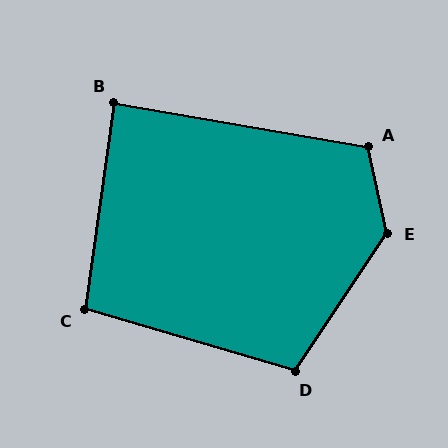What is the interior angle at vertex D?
Approximately 107 degrees (obtuse).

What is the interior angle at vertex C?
Approximately 98 degrees (obtuse).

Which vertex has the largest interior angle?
E, at approximately 134 degrees.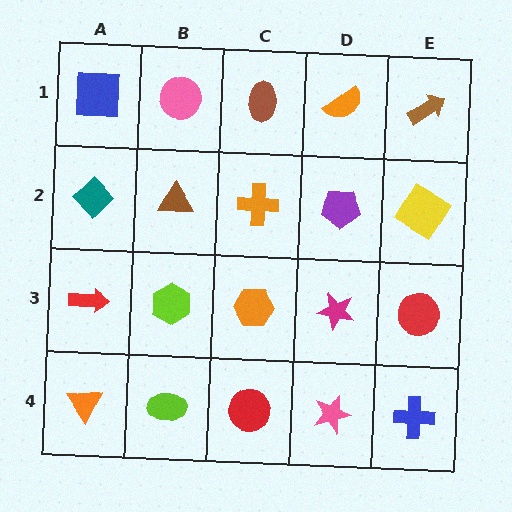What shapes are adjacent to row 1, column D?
A purple pentagon (row 2, column D), a brown ellipse (row 1, column C), a brown arrow (row 1, column E).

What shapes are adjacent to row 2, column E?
A brown arrow (row 1, column E), a red circle (row 3, column E), a purple pentagon (row 2, column D).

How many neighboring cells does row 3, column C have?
4.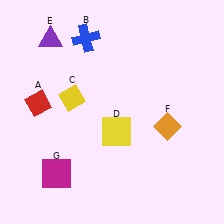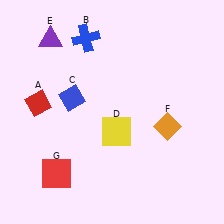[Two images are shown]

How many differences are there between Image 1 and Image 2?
There are 2 differences between the two images.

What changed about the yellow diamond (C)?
In Image 1, C is yellow. In Image 2, it changed to blue.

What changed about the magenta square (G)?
In Image 1, G is magenta. In Image 2, it changed to red.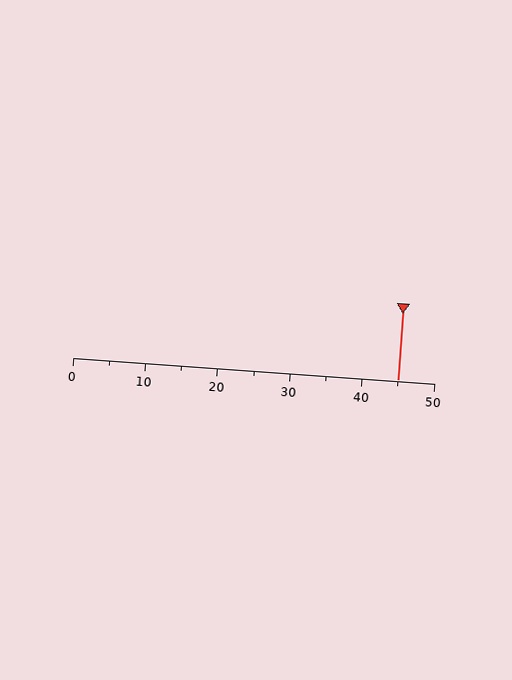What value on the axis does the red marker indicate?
The marker indicates approximately 45.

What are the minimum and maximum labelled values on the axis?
The axis runs from 0 to 50.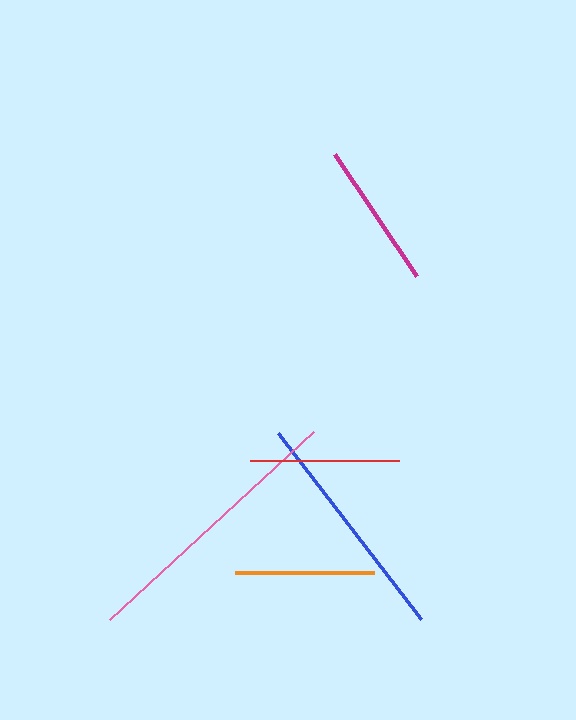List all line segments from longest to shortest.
From longest to shortest: pink, blue, red, magenta, orange.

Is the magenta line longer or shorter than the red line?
The red line is longer than the magenta line.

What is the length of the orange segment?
The orange segment is approximately 139 pixels long.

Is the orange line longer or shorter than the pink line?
The pink line is longer than the orange line.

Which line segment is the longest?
The pink line is the longest at approximately 277 pixels.